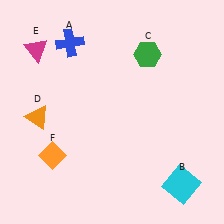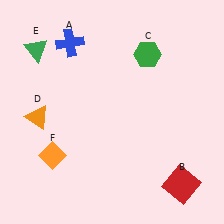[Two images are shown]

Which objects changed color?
B changed from cyan to red. E changed from magenta to green.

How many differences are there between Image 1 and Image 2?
There are 2 differences between the two images.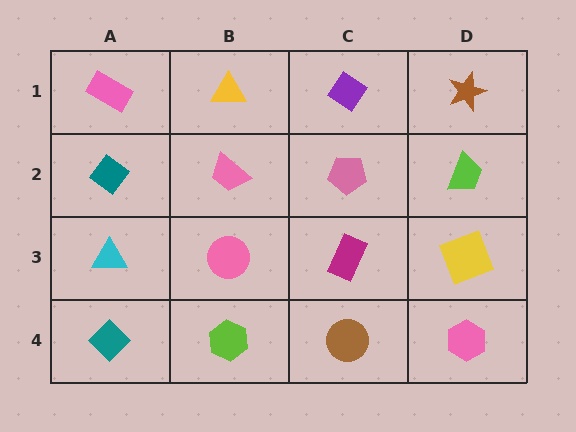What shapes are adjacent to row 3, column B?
A pink trapezoid (row 2, column B), a lime hexagon (row 4, column B), a cyan triangle (row 3, column A), a magenta rectangle (row 3, column C).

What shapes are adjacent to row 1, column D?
A lime trapezoid (row 2, column D), a purple diamond (row 1, column C).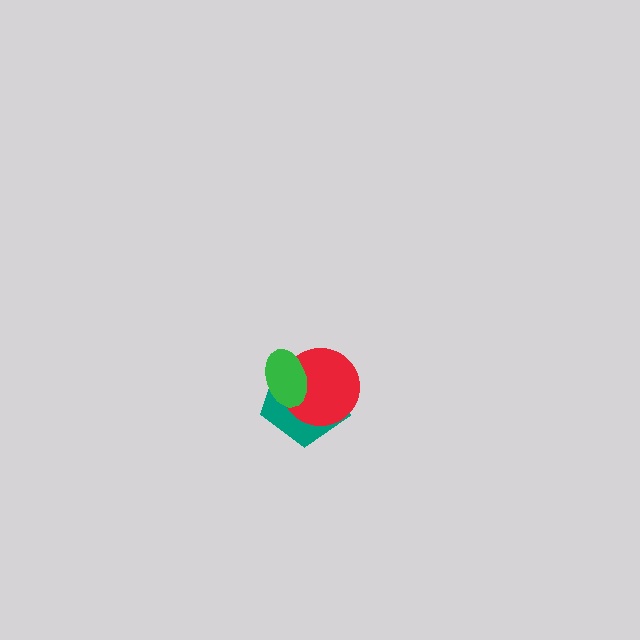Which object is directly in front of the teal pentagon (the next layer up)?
The red circle is directly in front of the teal pentagon.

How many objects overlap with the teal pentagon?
2 objects overlap with the teal pentagon.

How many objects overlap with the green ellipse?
2 objects overlap with the green ellipse.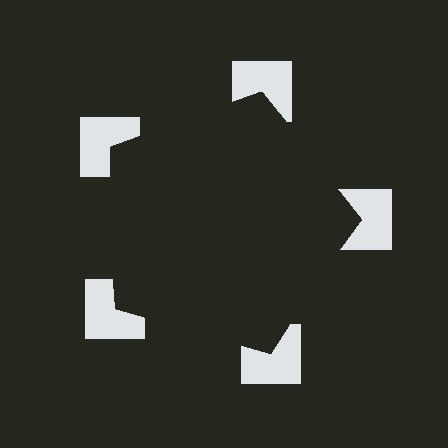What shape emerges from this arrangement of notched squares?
An illusory pentagon — its edges are inferred from the aligned wedge cuts in the notched squares, not physically drawn.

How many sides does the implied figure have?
5 sides.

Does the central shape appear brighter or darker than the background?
It typically appears slightly darker than the background, even though no actual brightness change is drawn.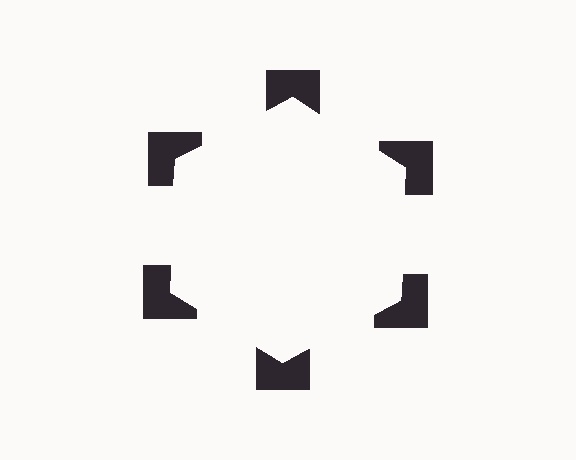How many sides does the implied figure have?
6 sides.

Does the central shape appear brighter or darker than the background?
It typically appears slightly brighter than the background, even though no actual brightness change is drawn.